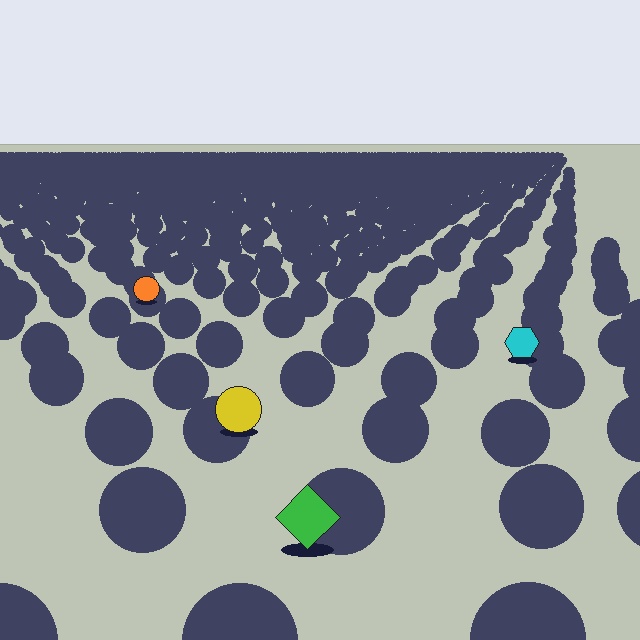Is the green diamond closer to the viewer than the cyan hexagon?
Yes. The green diamond is closer — you can tell from the texture gradient: the ground texture is coarser near it.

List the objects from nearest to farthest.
From nearest to farthest: the green diamond, the yellow circle, the cyan hexagon, the orange circle.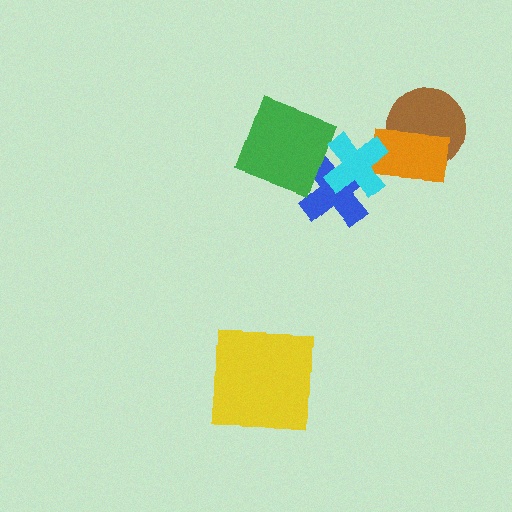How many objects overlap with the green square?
1 object overlaps with the green square.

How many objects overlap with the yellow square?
0 objects overlap with the yellow square.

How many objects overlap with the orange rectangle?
2 objects overlap with the orange rectangle.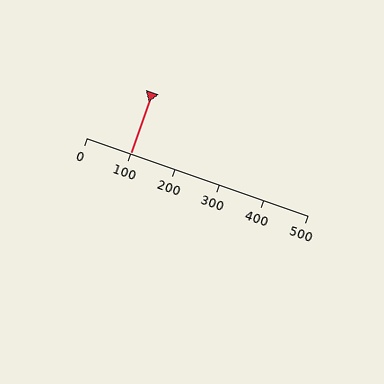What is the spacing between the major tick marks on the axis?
The major ticks are spaced 100 apart.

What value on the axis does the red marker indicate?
The marker indicates approximately 100.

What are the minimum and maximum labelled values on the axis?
The axis runs from 0 to 500.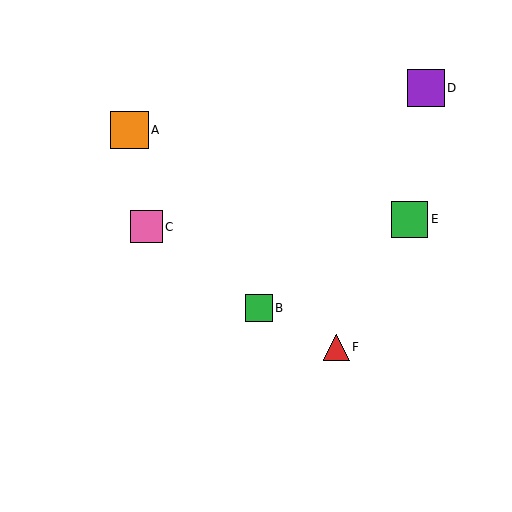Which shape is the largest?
The orange square (labeled A) is the largest.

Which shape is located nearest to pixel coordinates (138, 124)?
The orange square (labeled A) at (129, 130) is nearest to that location.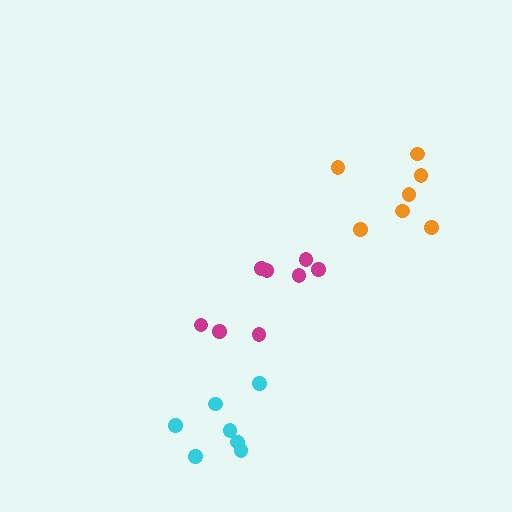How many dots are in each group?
Group 1: 7 dots, Group 2: 7 dots, Group 3: 8 dots (22 total).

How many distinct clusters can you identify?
There are 3 distinct clusters.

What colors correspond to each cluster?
The clusters are colored: cyan, orange, magenta.